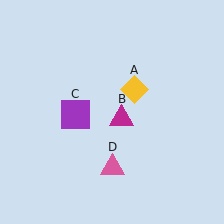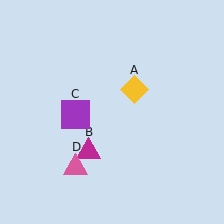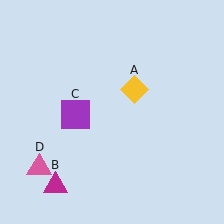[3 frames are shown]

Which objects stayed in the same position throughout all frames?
Yellow diamond (object A) and purple square (object C) remained stationary.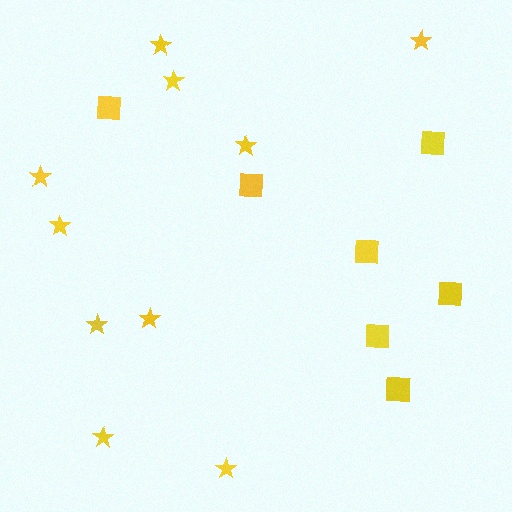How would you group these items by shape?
There are 2 groups: one group of stars (10) and one group of squares (7).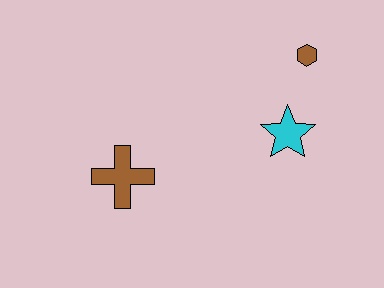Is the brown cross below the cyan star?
Yes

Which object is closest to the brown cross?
The cyan star is closest to the brown cross.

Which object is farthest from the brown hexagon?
The brown cross is farthest from the brown hexagon.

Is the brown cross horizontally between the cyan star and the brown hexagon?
No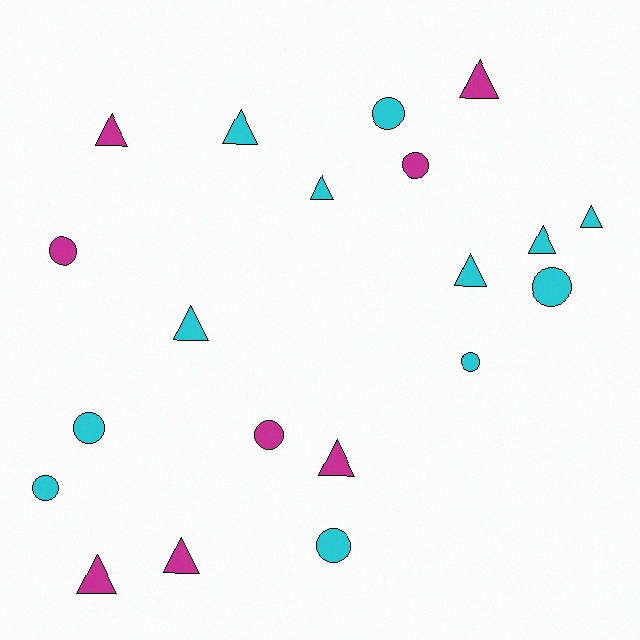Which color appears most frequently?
Cyan, with 12 objects.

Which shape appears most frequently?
Triangle, with 11 objects.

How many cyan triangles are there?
There are 6 cyan triangles.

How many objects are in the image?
There are 20 objects.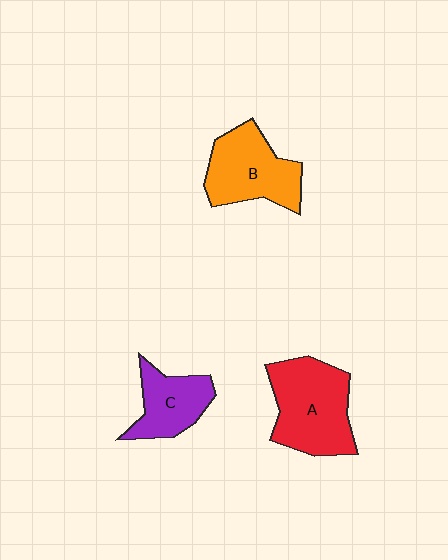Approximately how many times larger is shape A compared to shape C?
Approximately 1.6 times.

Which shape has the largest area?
Shape A (red).